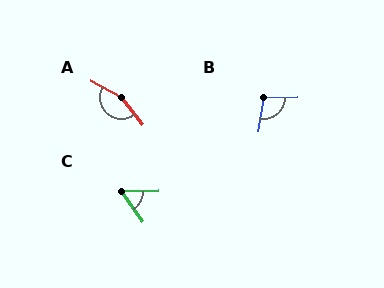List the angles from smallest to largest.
C (56°), B (101°), A (156°).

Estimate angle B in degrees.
Approximately 101 degrees.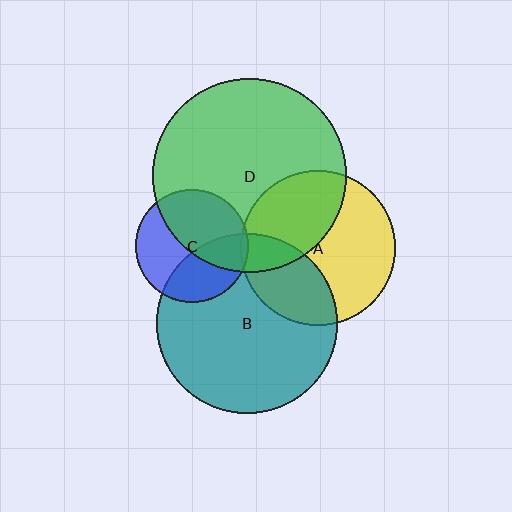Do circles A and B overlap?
Yes.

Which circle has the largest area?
Circle D (green).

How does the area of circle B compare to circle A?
Approximately 1.4 times.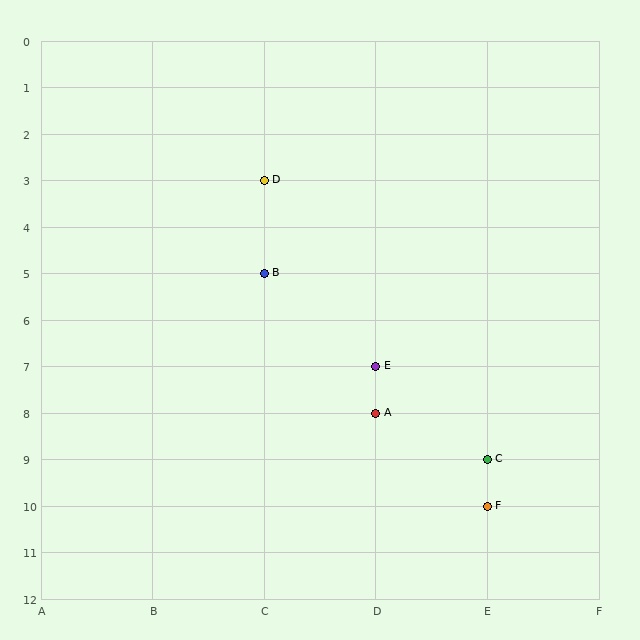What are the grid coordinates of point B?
Point B is at grid coordinates (C, 5).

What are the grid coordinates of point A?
Point A is at grid coordinates (D, 8).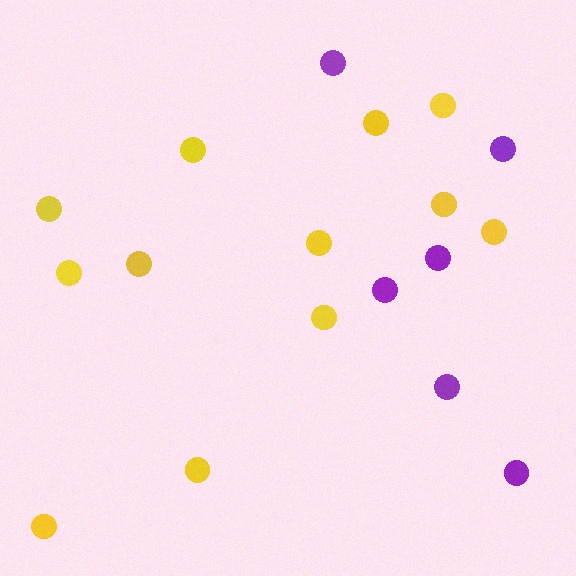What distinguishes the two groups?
There are 2 groups: one group of yellow circles (12) and one group of purple circles (6).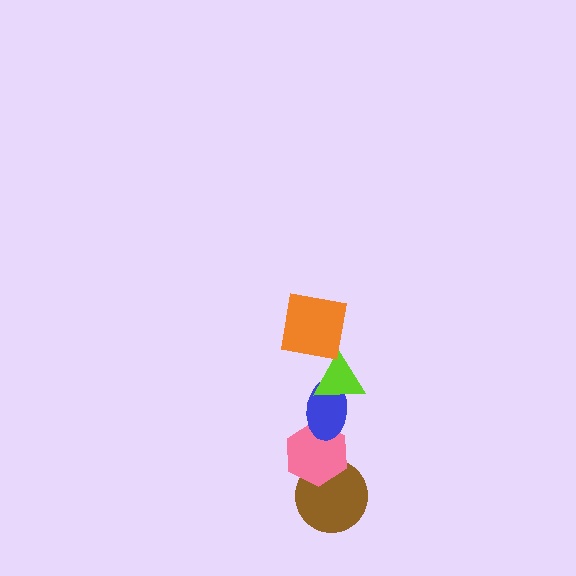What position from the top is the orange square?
The orange square is 1st from the top.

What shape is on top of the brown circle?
The pink hexagon is on top of the brown circle.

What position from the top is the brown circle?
The brown circle is 5th from the top.